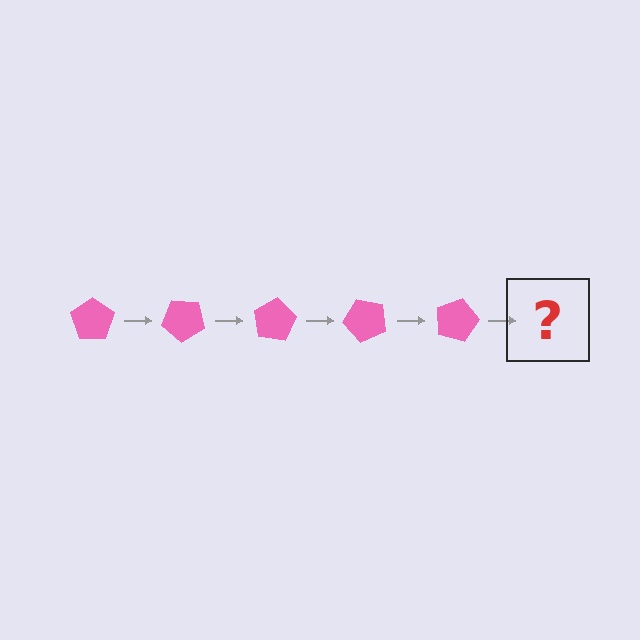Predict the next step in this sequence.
The next step is a pink pentagon rotated 200 degrees.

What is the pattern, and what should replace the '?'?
The pattern is that the pentagon rotates 40 degrees each step. The '?' should be a pink pentagon rotated 200 degrees.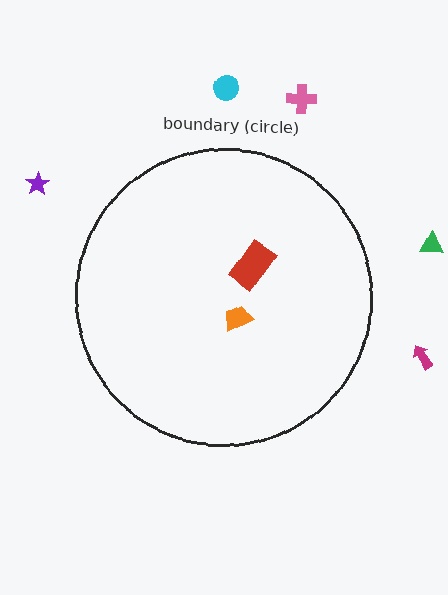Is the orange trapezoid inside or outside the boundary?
Inside.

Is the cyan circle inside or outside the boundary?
Outside.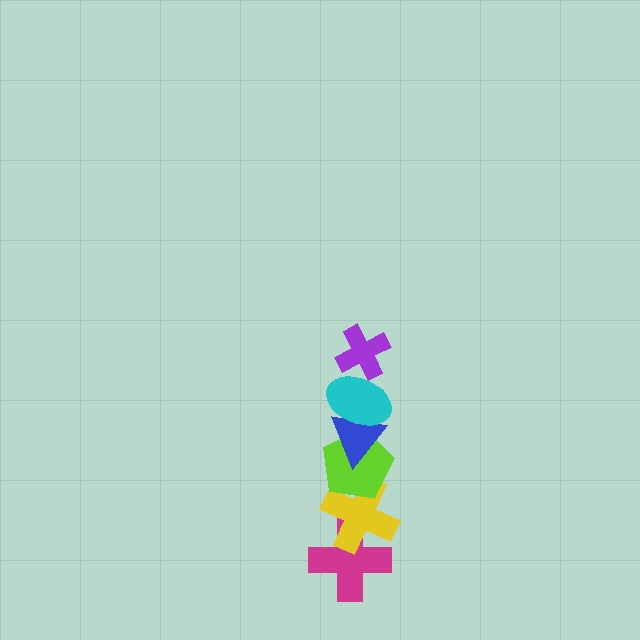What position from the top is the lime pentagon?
The lime pentagon is 4th from the top.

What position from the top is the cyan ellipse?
The cyan ellipse is 2nd from the top.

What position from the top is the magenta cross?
The magenta cross is 6th from the top.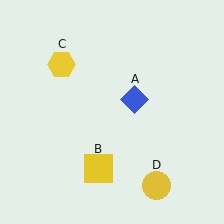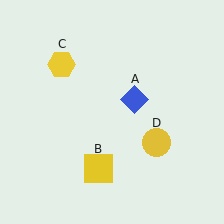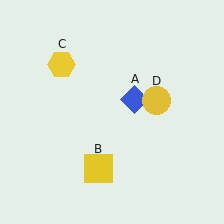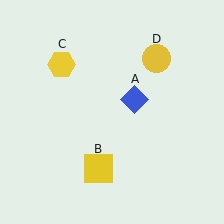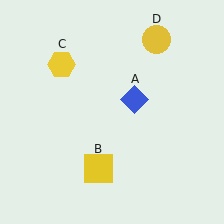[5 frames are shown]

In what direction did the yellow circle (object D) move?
The yellow circle (object D) moved up.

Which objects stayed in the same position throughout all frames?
Blue diamond (object A) and yellow square (object B) and yellow hexagon (object C) remained stationary.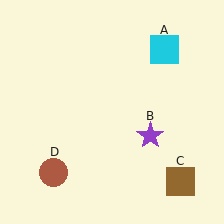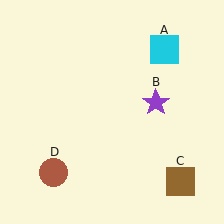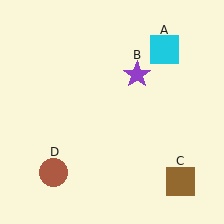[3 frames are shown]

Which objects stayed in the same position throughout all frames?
Cyan square (object A) and brown square (object C) and brown circle (object D) remained stationary.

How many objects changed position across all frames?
1 object changed position: purple star (object B).